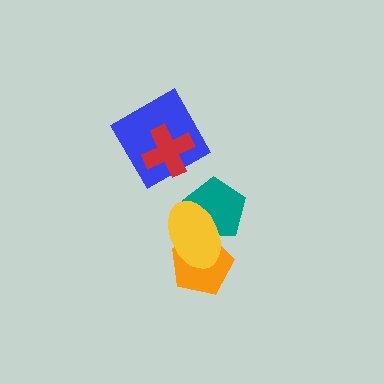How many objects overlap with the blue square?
1 object overlaps with the blue square.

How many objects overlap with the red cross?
1 object overlaps with the red cross.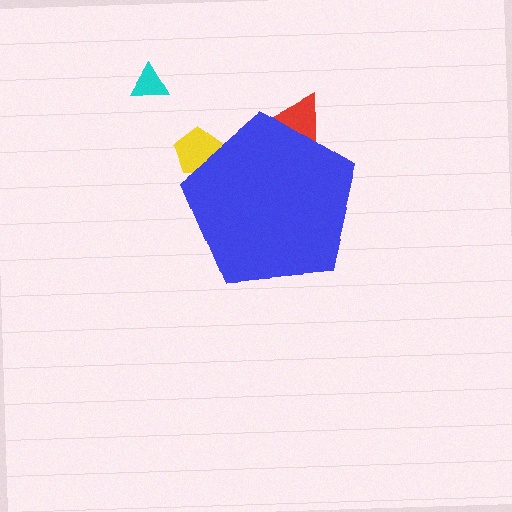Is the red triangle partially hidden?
Yes, the red triangle is partially hidden behind the blue pentagon.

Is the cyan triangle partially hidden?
No, the cyan triangle is fully visible.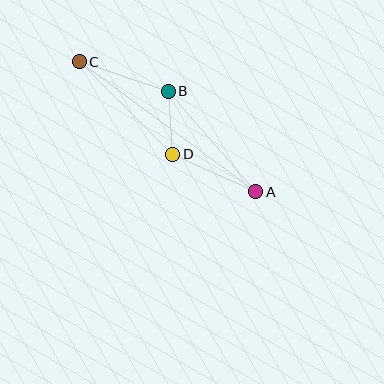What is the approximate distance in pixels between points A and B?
The distance between A and B is approximately 133 pixels.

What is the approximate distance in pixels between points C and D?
The distance between C and D is approximately 132 pixels.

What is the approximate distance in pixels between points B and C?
The distance between B and C is approximately 94 pixels.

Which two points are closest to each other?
Points B and D are closest to each other.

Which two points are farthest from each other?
Points A and C are farthest from each other.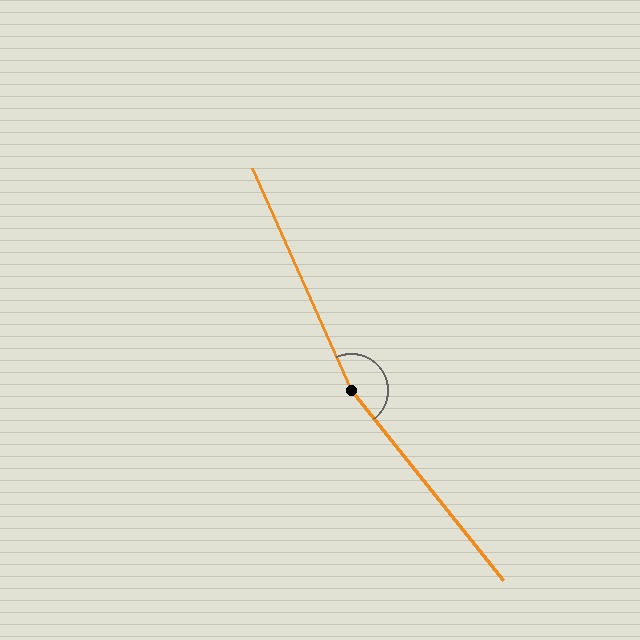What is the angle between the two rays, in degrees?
Approximately 165 degrees.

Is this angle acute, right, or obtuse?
It is obtuse.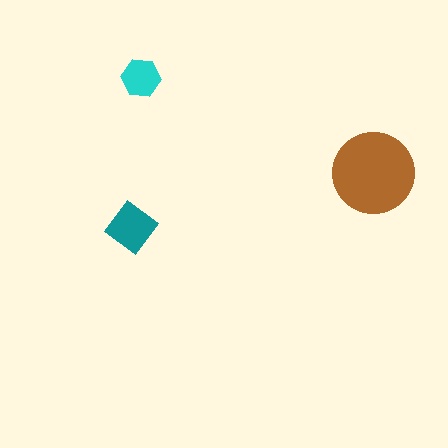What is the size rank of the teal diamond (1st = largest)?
2nd.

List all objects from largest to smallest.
The brown circle, the teal diamond, the cyan hexagon.